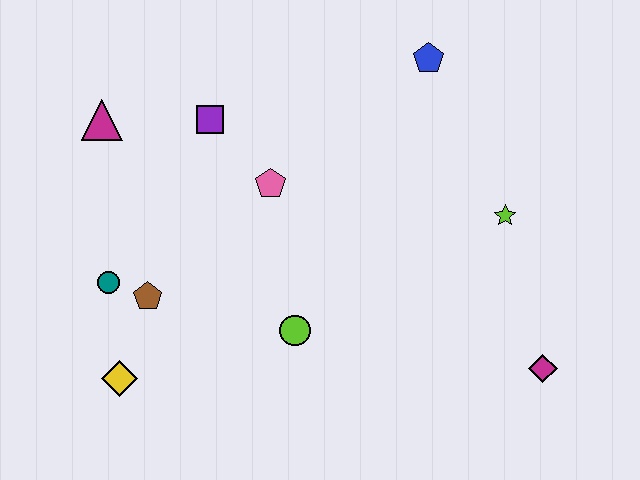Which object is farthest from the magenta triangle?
The magenta diamond is farthest from the magenta triangle.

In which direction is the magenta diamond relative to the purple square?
The magenta diamond is to the right of the purple square.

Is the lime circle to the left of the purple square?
No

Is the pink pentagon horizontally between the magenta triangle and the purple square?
No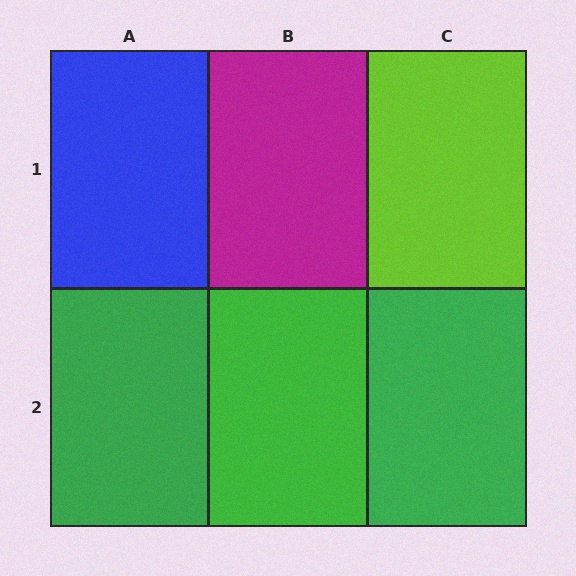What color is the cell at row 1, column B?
Magenta.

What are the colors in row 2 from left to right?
Green, green, green.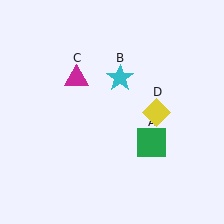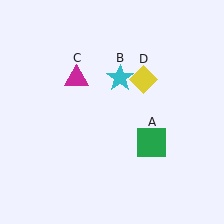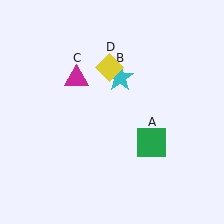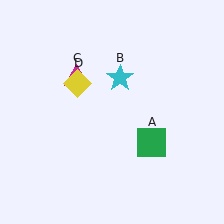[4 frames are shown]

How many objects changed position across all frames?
1 object changed position: yellow diamond (object D).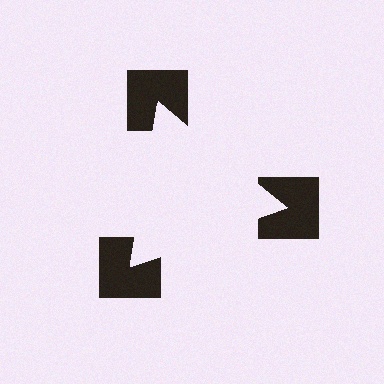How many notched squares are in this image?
There are 3 — one at each vertex of the illusory triangle.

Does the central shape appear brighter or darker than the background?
It typically appears slightly brighter than the background, even though no actual brightness change is drawn.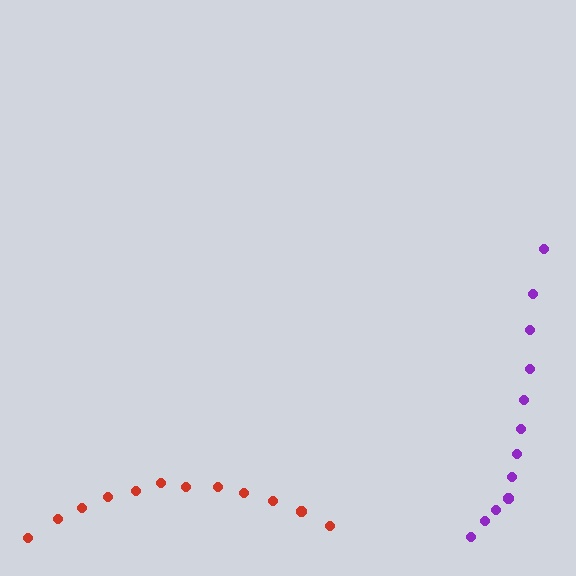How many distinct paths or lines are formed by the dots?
There are 2 distinct paths.